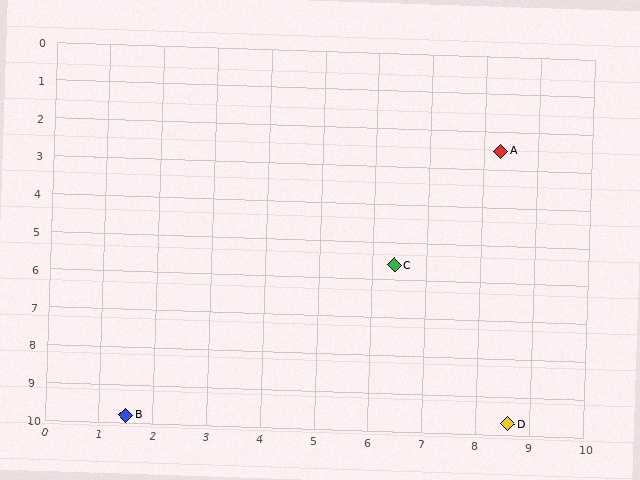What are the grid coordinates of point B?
Point B is at approximately (1.5, 9.8).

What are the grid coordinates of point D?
Point D is at approximately (8.6, 9.7).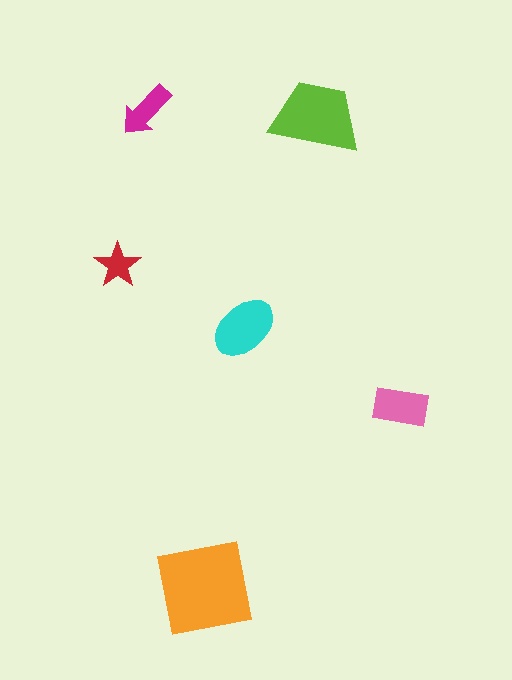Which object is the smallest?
The red star.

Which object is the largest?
The orange square.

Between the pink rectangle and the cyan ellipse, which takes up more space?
The cyan ellipse.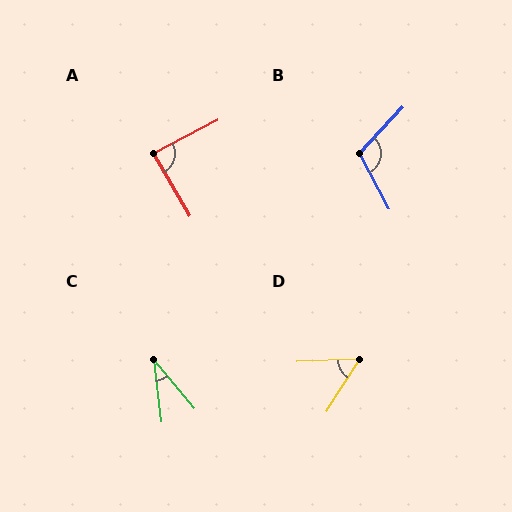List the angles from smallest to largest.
C (33°), D (55°), A (87°), B (109°).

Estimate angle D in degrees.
Approximately 55 degrees.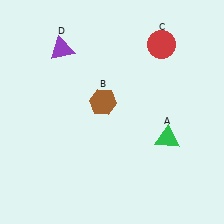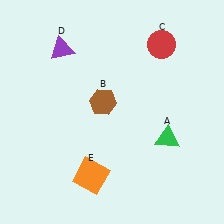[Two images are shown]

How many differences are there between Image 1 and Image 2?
There is 1 difference between the two images.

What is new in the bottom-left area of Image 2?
An orange square (E) was added in the bottom-left area of Image 2.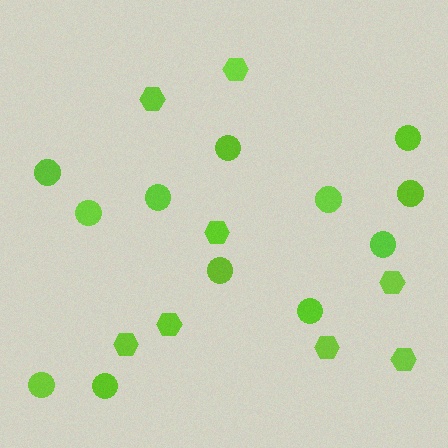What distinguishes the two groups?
There are 2 groups: one group of circles (12) and one group of hexagons (8).